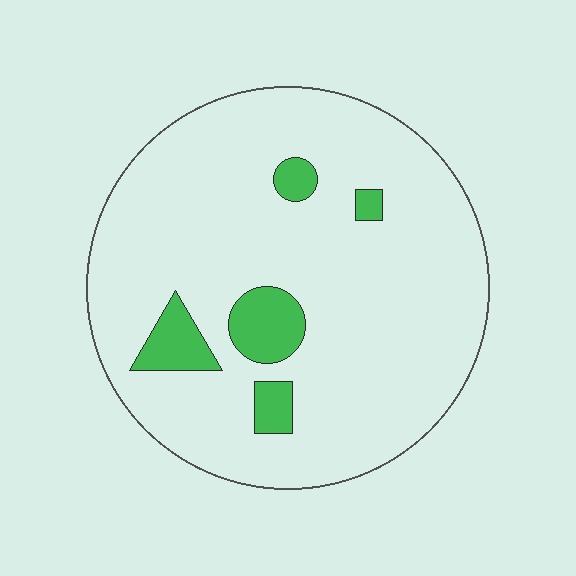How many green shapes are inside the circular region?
5.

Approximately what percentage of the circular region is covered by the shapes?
Approximately 10%.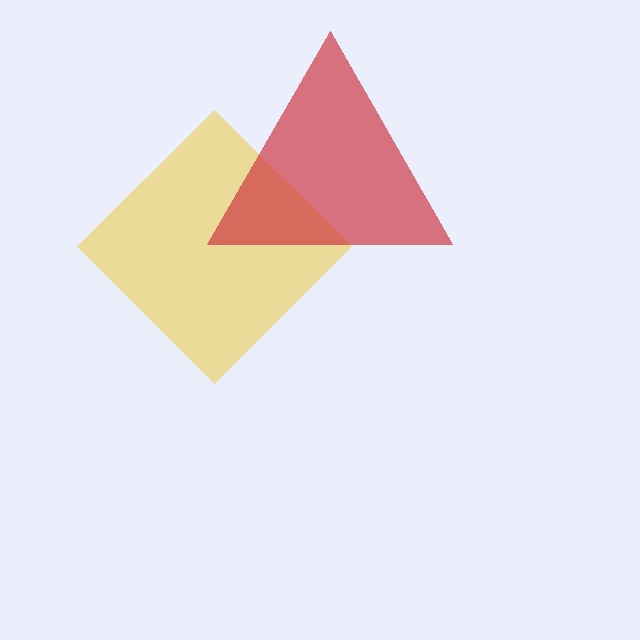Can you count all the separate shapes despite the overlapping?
Yes, there are 2 separate shapes.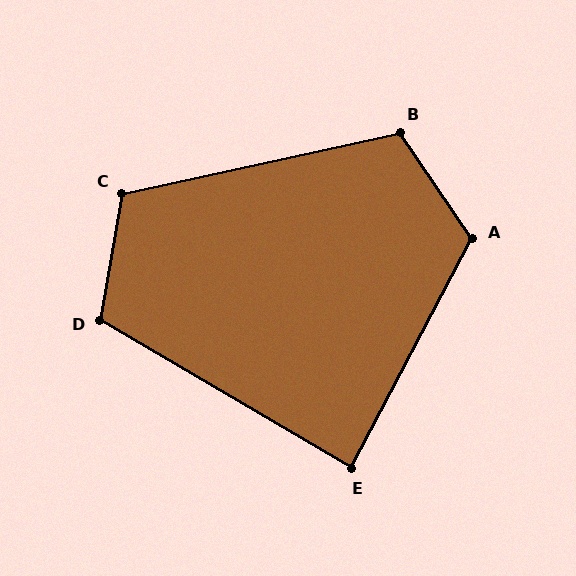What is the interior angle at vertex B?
Approximately 112 degrees (obtuse).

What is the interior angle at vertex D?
Approximately 110 degrees (obtuse).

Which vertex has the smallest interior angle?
E, at approximately 87 degrees.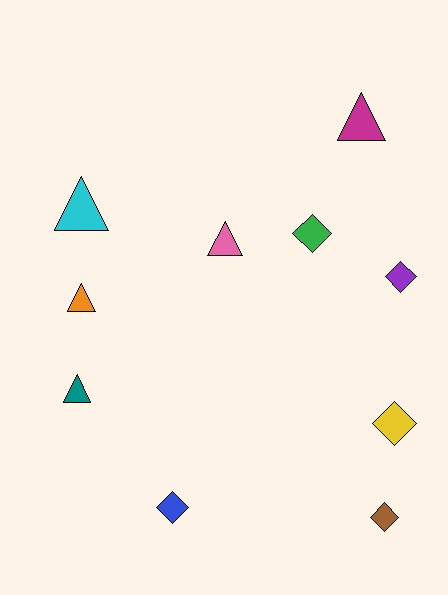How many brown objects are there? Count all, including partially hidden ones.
There is 1 brown object.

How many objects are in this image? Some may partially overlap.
There are 10 objects.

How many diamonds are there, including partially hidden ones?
There are 5 diamonds.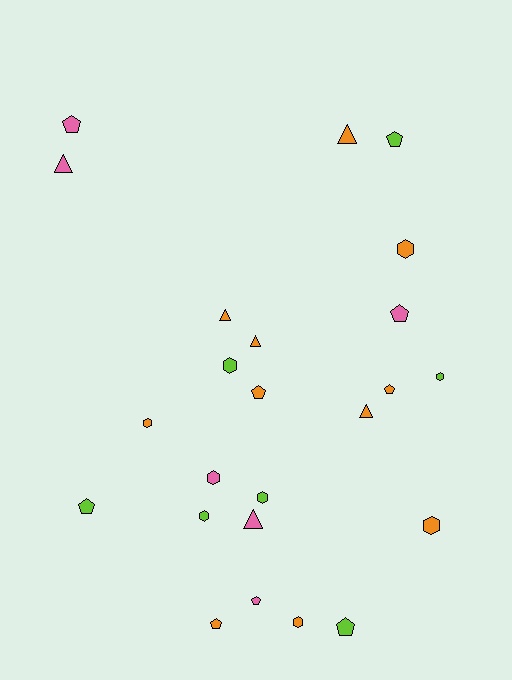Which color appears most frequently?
Orange, with 11 objects.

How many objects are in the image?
There are 24 objects.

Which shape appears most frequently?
Pentagon, with 9 objects.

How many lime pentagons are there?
There are 3 lime pentagons.